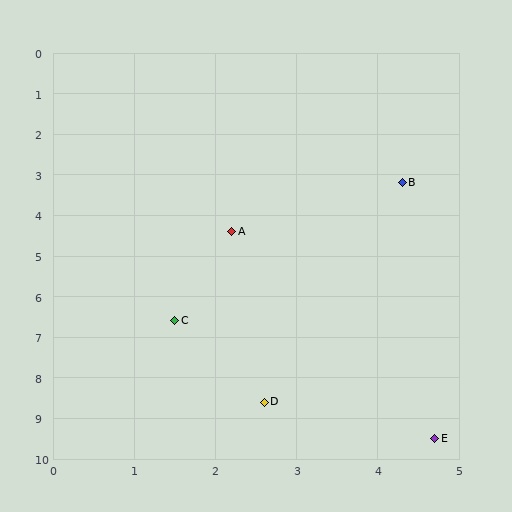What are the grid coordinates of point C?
Point C is at approximately (1.5, 6.6).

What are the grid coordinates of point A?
Point A is at approximately (2.2, 4.4).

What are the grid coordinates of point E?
Point E is at approximately (4.7, 9.5).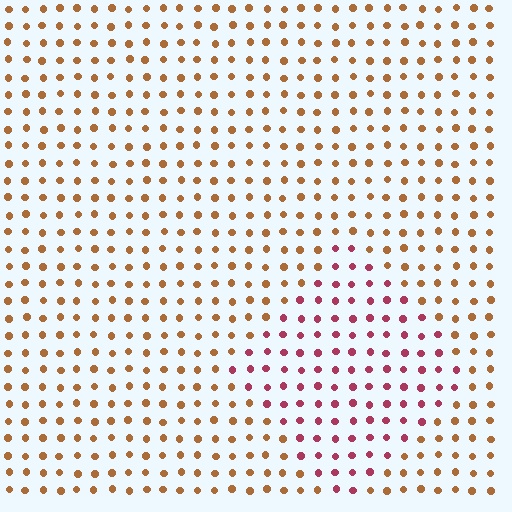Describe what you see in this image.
The image is filled with small brown elements in a uniform arrangement. A diamond-shaped region is visible where the elements are tinted to a slightly different hue, forming a subtle color boundary.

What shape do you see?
I see a diamond.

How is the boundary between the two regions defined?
The boundary is defined purely by a slight shift in hue (about 46 degrees). Spacing, size, and orientation are identical on both sides.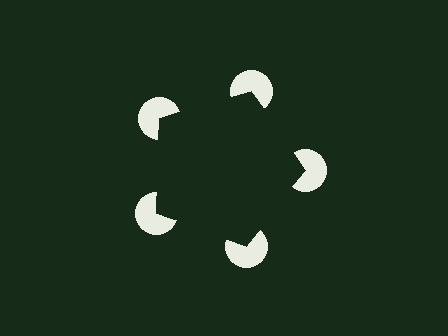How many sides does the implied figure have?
5 sides.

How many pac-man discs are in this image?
There are 5 — one at each vertex of the illusory pentagon.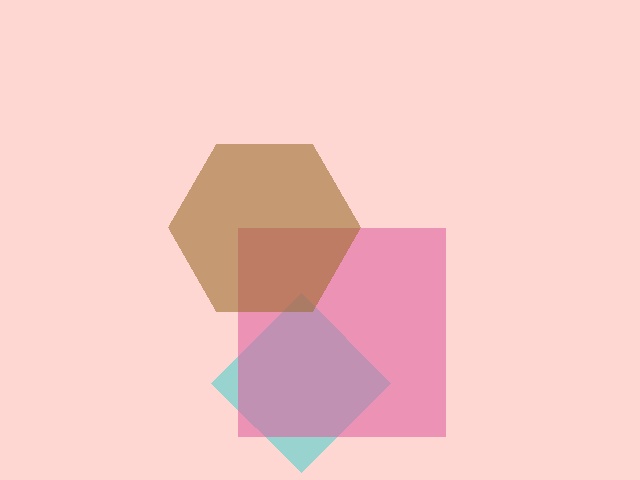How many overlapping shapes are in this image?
There are 3 overlapping shapes in the image.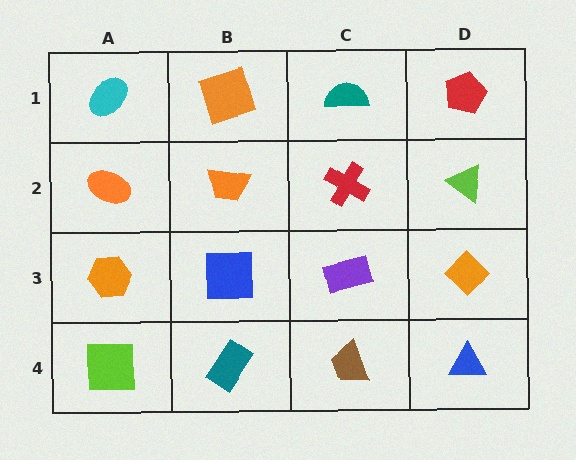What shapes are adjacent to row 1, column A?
An orange ellipse (row 2, column A), an orange square (row 1, column B).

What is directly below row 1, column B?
An orange trapezoid.